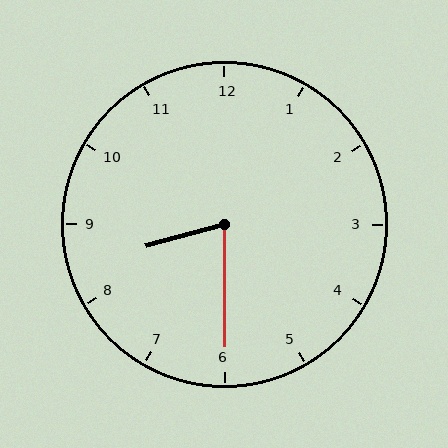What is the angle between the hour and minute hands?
Approximately 75 degrees.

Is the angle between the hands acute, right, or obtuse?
It is acute.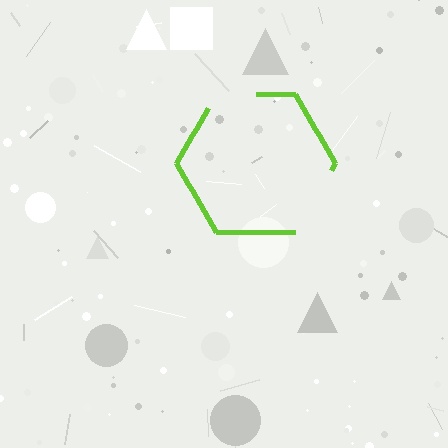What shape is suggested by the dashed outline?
The dashed outline suggests a hexagon.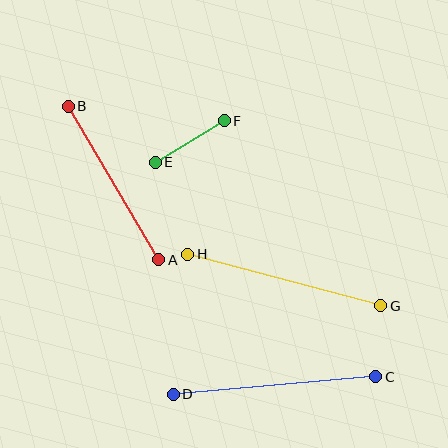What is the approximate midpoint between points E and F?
The midpoint is at approximately (190, 141) pixels.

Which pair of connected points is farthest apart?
Points C and D are farthest apart.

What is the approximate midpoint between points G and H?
The midpoint is at approximately (284, 280) pixels.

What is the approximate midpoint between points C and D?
The midpoint is at approximately (275, 386) pixels.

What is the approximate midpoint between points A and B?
The midpoint is at approximately (113, 183) pixels.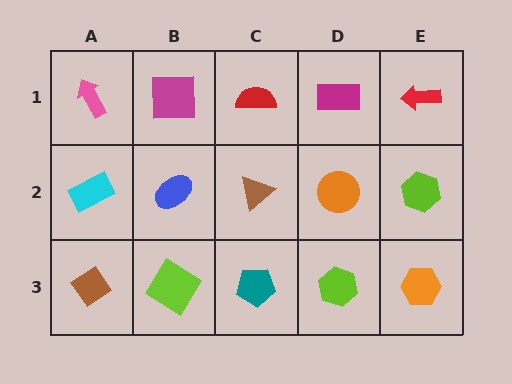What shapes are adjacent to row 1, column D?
An orange circle (row 2, column D), a red semicircle (row 1, column C), a red arrow (row 1, column E).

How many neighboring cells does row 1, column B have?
3.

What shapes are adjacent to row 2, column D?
A magenta rectangle (row 1, column D), a lime hexagon (row 3, column D), a brown triangle (row 2, column C), a lime hexagon (row 2, column E).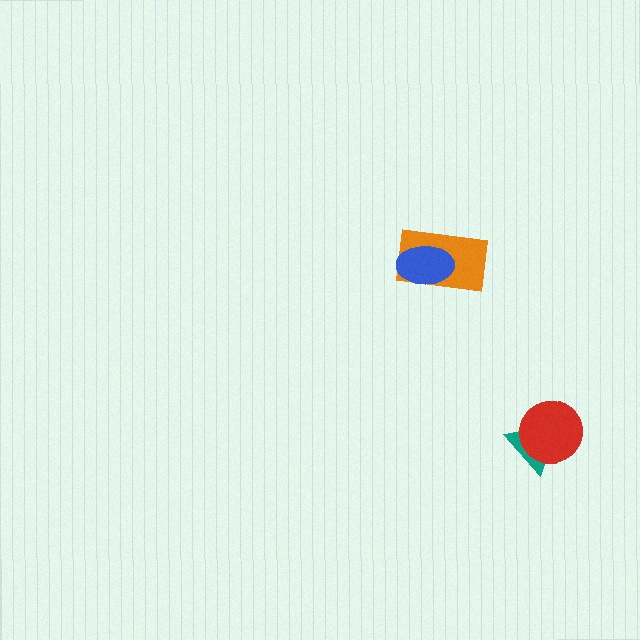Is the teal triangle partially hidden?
Yes, it is partially covered by another shape.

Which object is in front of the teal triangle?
The red circle is in front of the teal triangle.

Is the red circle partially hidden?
No, no other shape covers it.